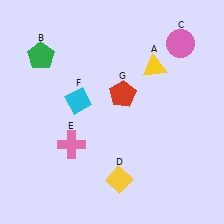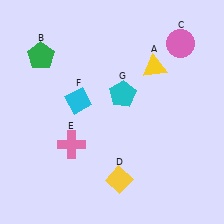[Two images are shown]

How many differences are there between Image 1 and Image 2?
There is 1 difference between the two images.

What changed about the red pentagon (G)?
In Image 1, G is red. In Image 2, it changed to cyan.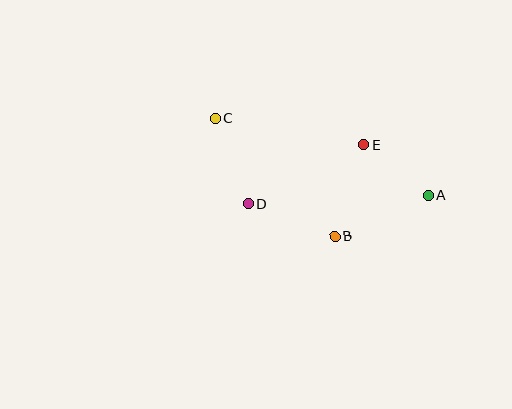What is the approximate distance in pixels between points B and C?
The distance between B and C is approximately 168 pixels.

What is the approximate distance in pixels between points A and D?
The distance between A and D is approximately 180 pixels.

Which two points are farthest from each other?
Points A and C are farthest from each other.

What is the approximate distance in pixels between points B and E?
The distance between B and E is approximately 96 pixels.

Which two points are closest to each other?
Points A and E are closest to each other.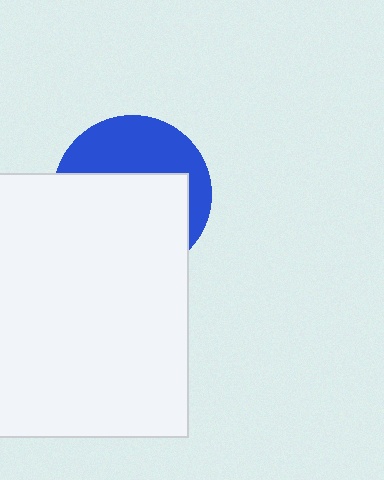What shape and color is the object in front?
The object in front is a white rectangle.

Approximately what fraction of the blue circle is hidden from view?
Roughly 60% of the blue circle is hidden behind the white rectangle.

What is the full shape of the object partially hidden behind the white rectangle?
The partially hidden object is a blue circle.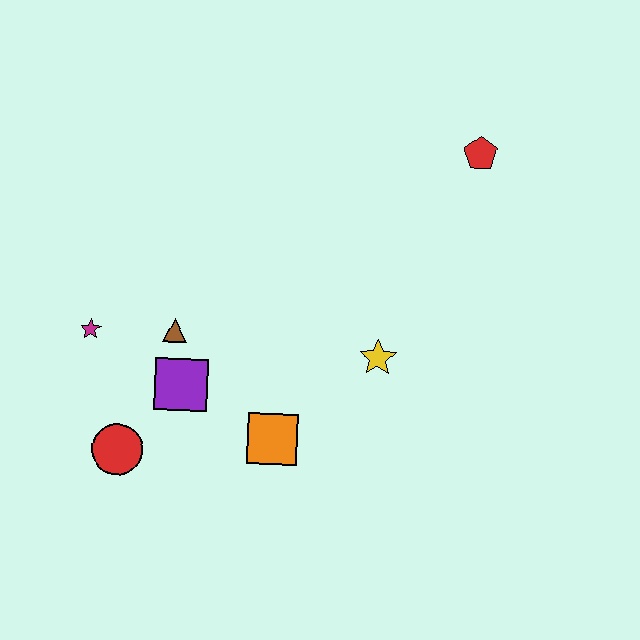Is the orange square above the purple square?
No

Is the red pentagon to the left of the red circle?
No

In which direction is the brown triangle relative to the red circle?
The brown triangle is above the red circle.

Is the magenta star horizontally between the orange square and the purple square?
No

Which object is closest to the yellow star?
The orange square is closest to the yellow star.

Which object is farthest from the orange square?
The red pentagon is farthest from the orange square.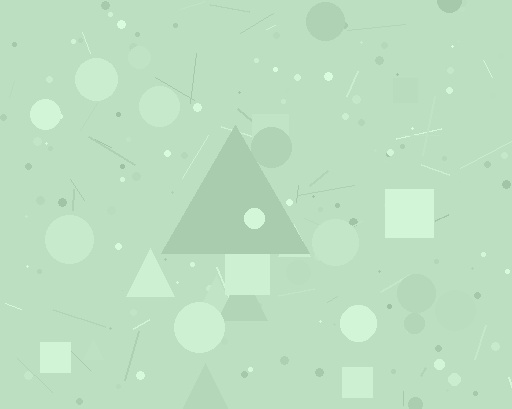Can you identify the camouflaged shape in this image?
The camouflaged shape is a triangle.